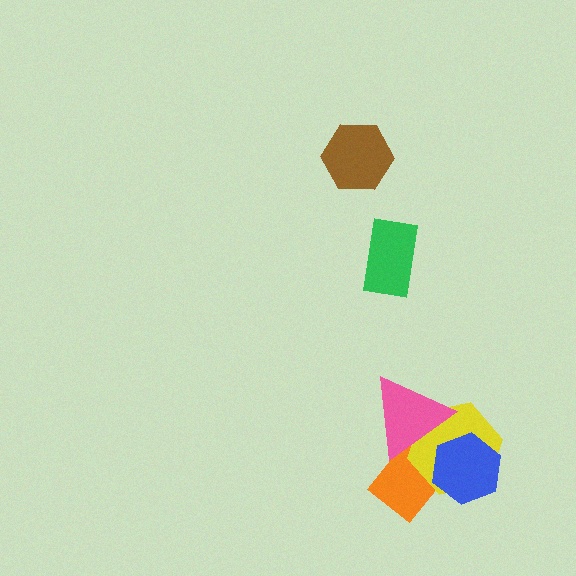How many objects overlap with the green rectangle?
0 objects overlap with the green rectangle.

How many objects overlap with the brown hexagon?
0 objects overlap with the brown hexagon.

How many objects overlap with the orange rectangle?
3 objects overlap with the orange rectangle.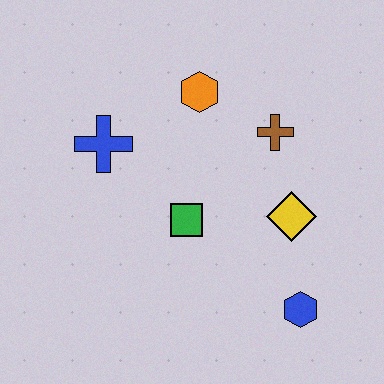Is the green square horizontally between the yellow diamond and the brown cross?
No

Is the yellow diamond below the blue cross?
Yes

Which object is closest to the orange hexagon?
The brown cross is closest to the orange hexagon.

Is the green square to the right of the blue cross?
Yes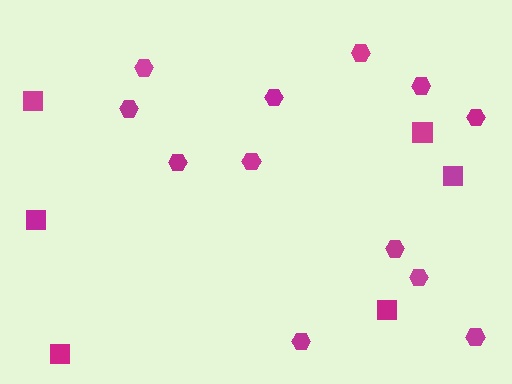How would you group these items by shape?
There are 2 groups: one group of hexagons (12) and one group of squares (6).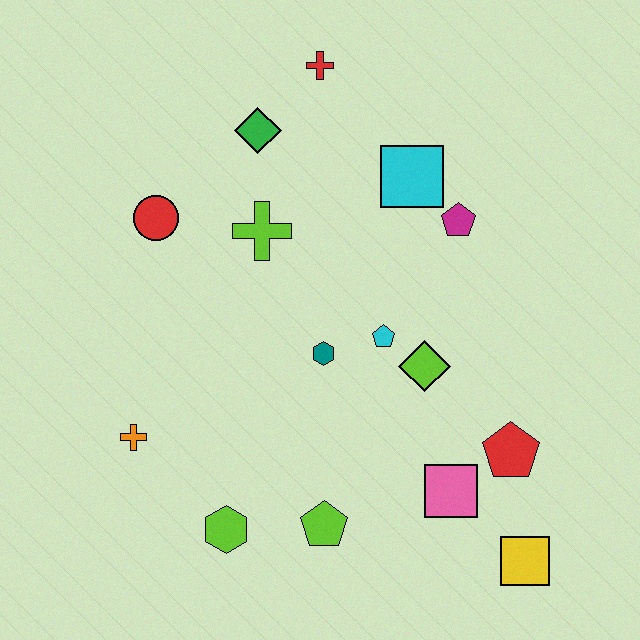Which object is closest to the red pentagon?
The pink square is closest to the red pentagon.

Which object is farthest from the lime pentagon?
The red cross is farthest from the lime pentagon.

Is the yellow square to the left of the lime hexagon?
No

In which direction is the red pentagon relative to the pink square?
The red pentagon is to the right of the pink square.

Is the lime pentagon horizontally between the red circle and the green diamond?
No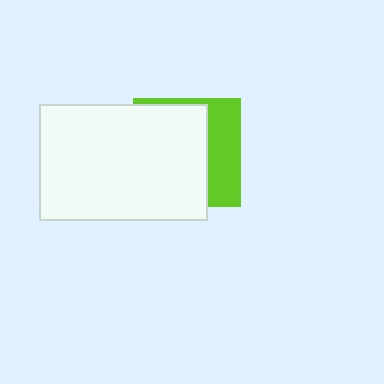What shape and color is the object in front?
The object in front is a white rectangle.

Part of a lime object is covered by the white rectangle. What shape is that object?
It is a square.